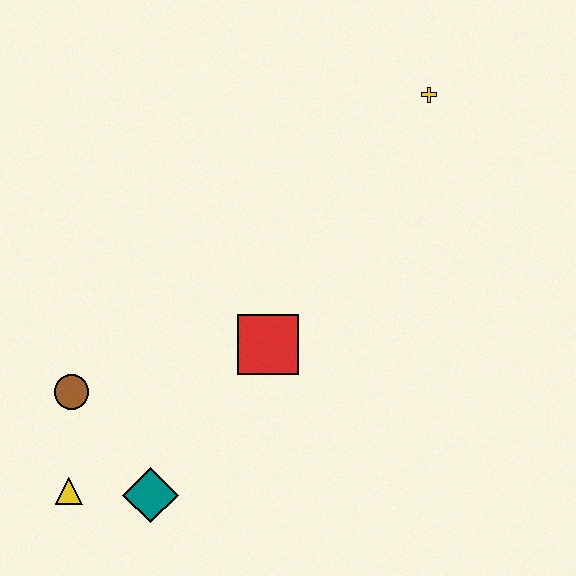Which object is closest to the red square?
The teal diamond is closest to the red square.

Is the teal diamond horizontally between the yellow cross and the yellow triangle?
Yes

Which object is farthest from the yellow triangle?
The yellow cross is farthest from the yellow triangle.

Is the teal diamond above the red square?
No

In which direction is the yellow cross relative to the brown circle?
The yellow cross is to the right of the brown circle.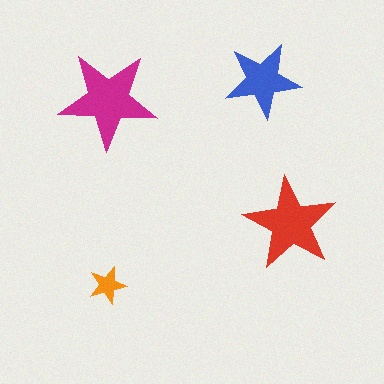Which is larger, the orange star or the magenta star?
The magenta one.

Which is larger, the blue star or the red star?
The red one.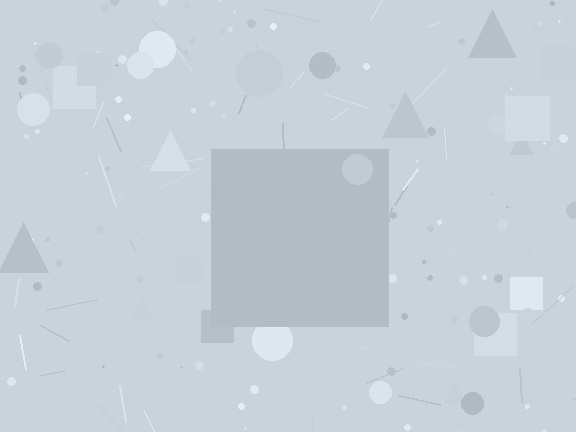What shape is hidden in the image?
A square is hidden in the image.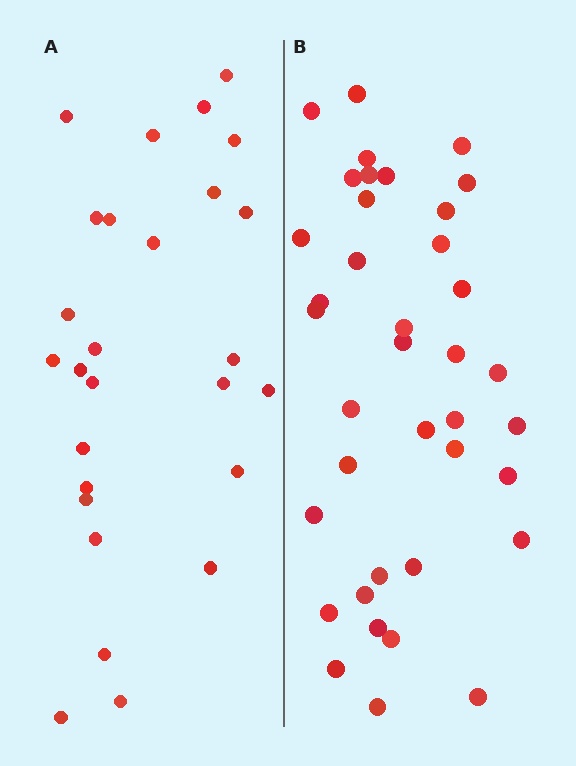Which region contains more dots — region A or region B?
Region B (the right region) has more dots.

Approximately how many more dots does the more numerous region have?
Region B has roughly 12 or so more dots than region A.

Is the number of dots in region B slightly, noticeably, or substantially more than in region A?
Region B has noticeably more, but not dramatically so. The ratio is roughly 1.4 to 1.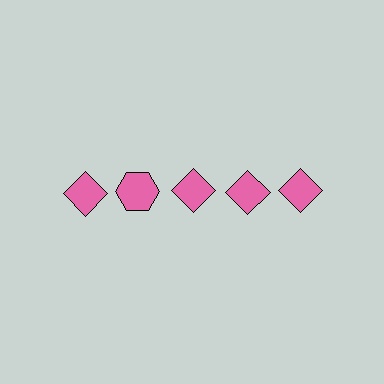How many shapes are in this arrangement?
There are 5 shapes arranged in a grid pattern.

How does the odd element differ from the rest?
It has a different shape: hexagon instead of diamond.